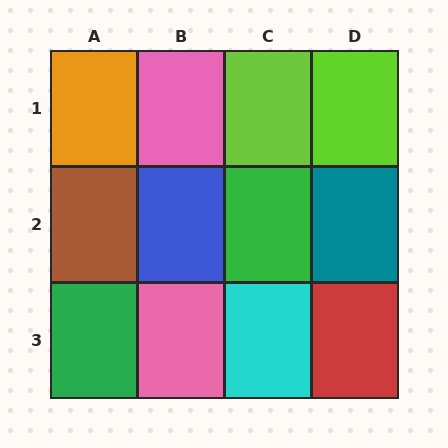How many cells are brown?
1 cell is brown.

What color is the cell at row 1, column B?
Pink.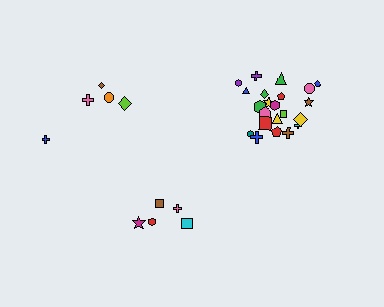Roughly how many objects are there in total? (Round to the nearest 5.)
Roughly 30 objects in total.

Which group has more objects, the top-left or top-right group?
The top-right group.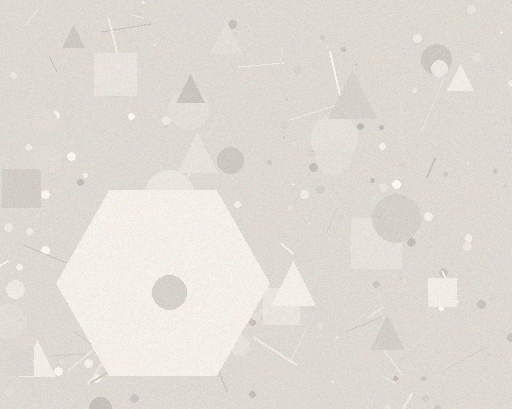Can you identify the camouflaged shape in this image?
The camouflaged shape is a hexagon.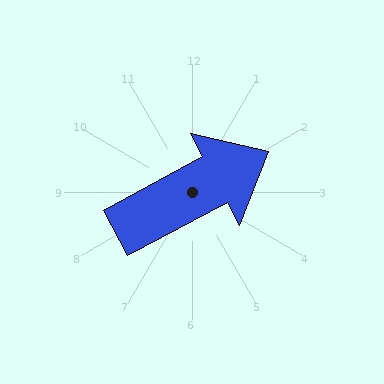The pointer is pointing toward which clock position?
Roughly 2 o'clock.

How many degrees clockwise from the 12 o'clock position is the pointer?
Approximately 62 degrees.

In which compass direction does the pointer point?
Northeast.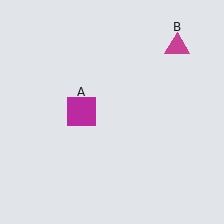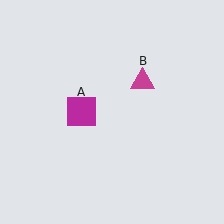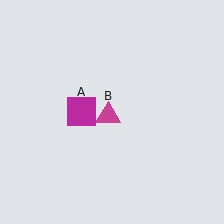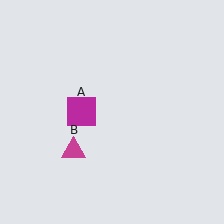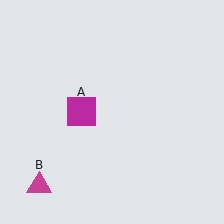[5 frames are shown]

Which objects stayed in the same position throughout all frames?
Magenta square (object A) remained stationary.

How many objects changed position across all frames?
1 object changed position: magenta triangle (object B).